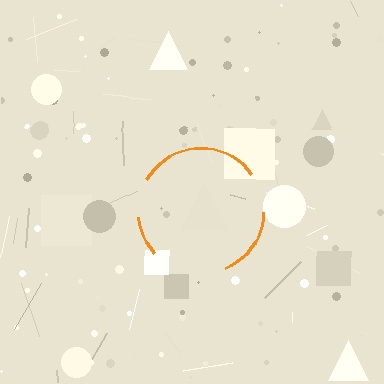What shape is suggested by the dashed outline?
The dashed outline suggests a circle.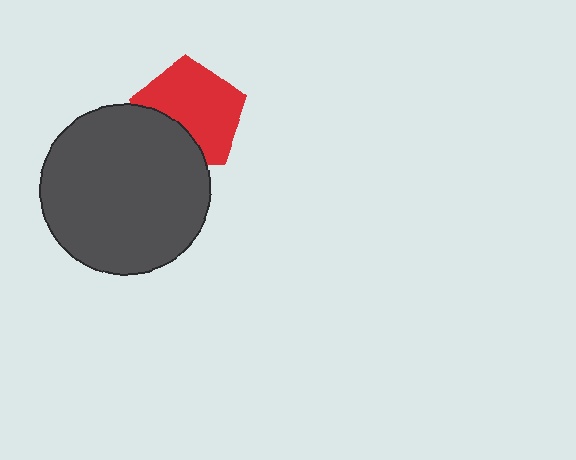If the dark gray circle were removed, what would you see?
You would see the complete red pentagon.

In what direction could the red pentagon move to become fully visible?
The red pentagon could move toward the upper-right. That would shift it out from behind the dark gray circle entirely.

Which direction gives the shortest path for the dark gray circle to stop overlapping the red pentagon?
Moving toward the lower-left gives the shortest separation.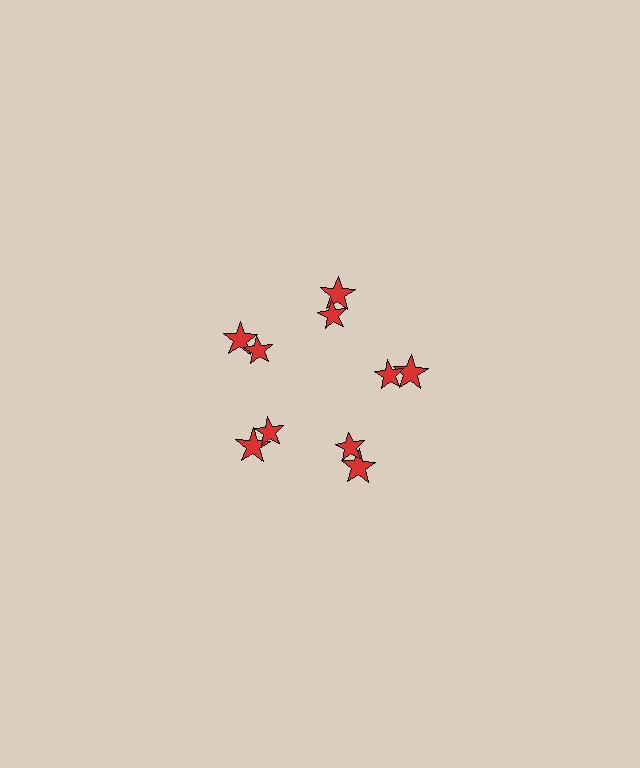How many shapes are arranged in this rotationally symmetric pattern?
There are 10 shapes, arranged in 5 groups of 2.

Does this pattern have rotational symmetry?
Yes, this pattern has 5-fold rotational symmetry. It looks the same after rotating 72 degrees around the center.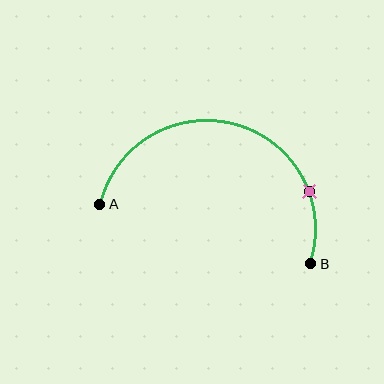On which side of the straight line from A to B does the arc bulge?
The arc bulges above the straight line connecting A and B.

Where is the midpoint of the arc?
The arc midpoint is the point on the curve farthest from the straight line joining A and B. It sits above that line.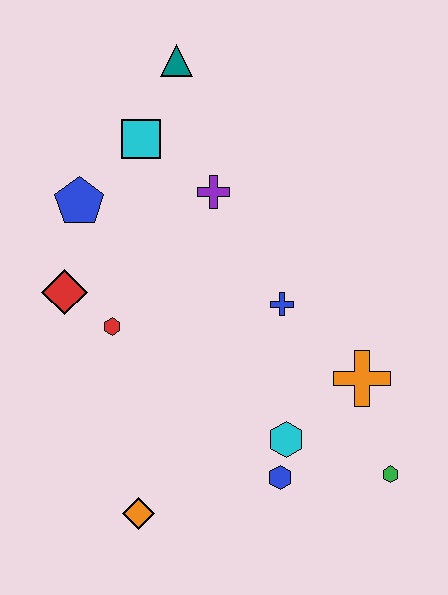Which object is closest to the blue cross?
The orange cross is closest to the blue cross.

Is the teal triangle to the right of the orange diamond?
Yes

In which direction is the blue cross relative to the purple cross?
The blue cross is below the purple cross.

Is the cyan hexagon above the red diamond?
No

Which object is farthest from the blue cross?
The teal triangle is farthest from the blue cross.